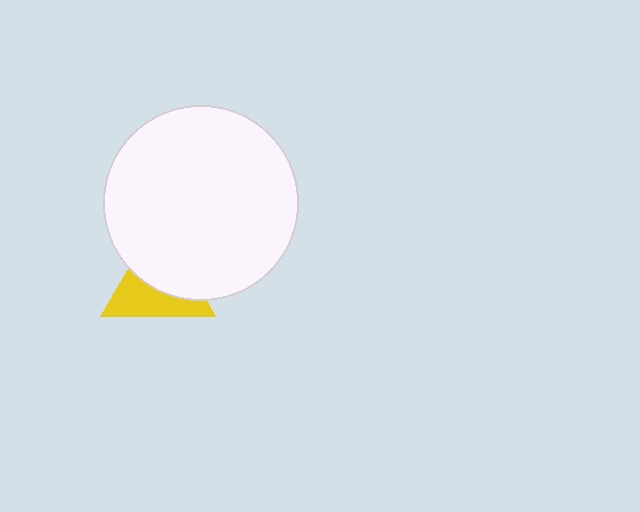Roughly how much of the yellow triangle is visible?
About half of it is visible (roughly 48%).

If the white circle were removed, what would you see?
You would see the complete yellow triangle.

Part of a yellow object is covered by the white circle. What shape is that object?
It is a triangle.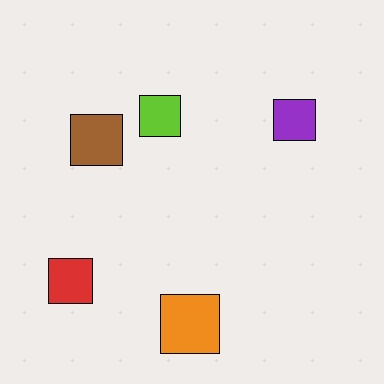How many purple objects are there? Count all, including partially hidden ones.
There is 1 purple object.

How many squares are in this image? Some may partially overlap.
There are 5 squares.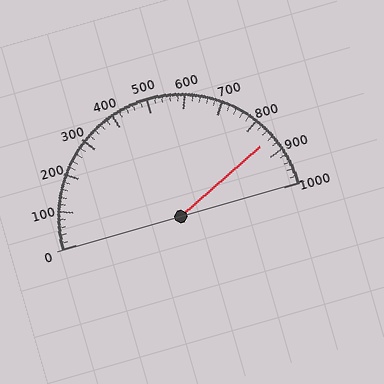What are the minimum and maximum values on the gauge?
The gauge ranges from 0 to 1000.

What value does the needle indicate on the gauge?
The needle indicates approximately 860.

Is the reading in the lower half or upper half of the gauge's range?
The reading is in the upper half of the range (0 to 1000).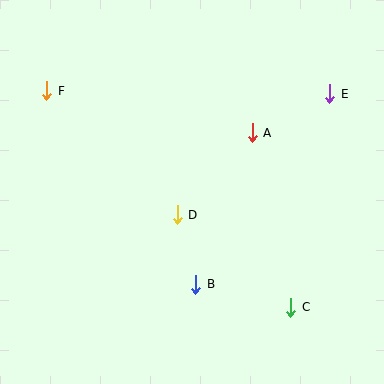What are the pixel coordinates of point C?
Point C is at (291, 307).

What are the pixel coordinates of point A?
Point A is at (252, 133).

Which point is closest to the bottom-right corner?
Point C is closest to the bottom-right corner.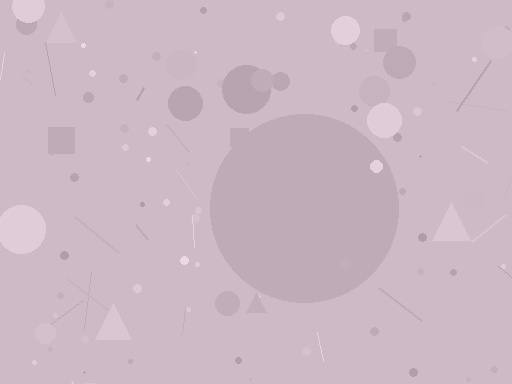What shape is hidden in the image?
A circle is hidden in the image.